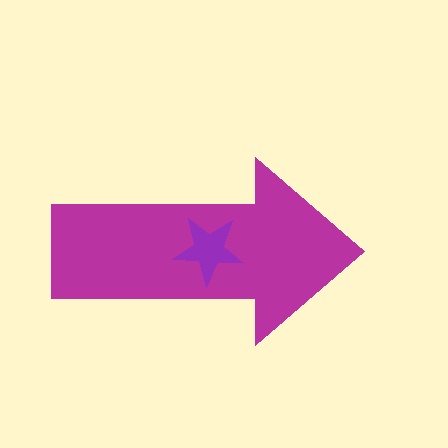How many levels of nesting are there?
2.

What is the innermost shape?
The purple star.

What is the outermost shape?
The magenta arrow.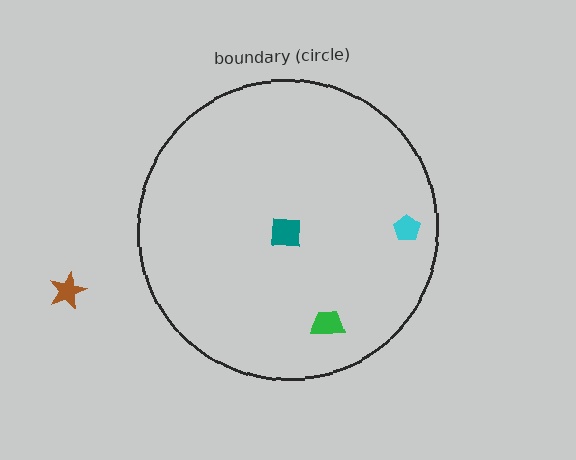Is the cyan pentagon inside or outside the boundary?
Inside.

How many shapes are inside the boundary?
3 inside, 1 outside.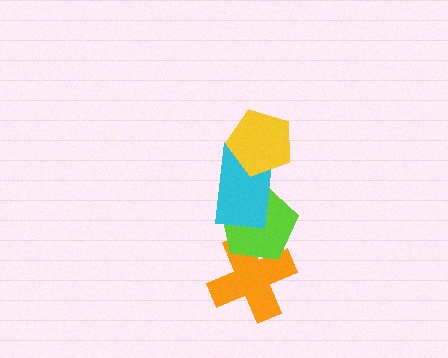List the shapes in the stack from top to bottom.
From top to bottom: the yellow pentagon, the cyan rectangle, the lime pentagon, the orange cross.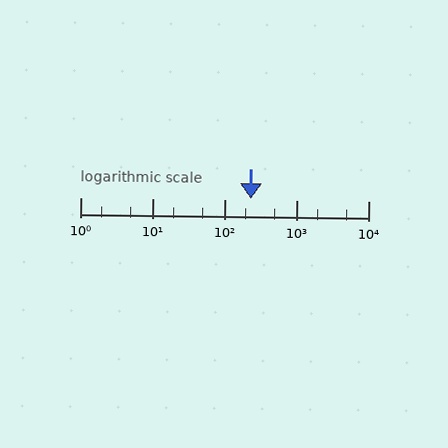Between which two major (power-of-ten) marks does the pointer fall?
The pointer is between 100 and 1000.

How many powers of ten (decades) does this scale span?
The scale spans 4 decades, from 1 to 10000.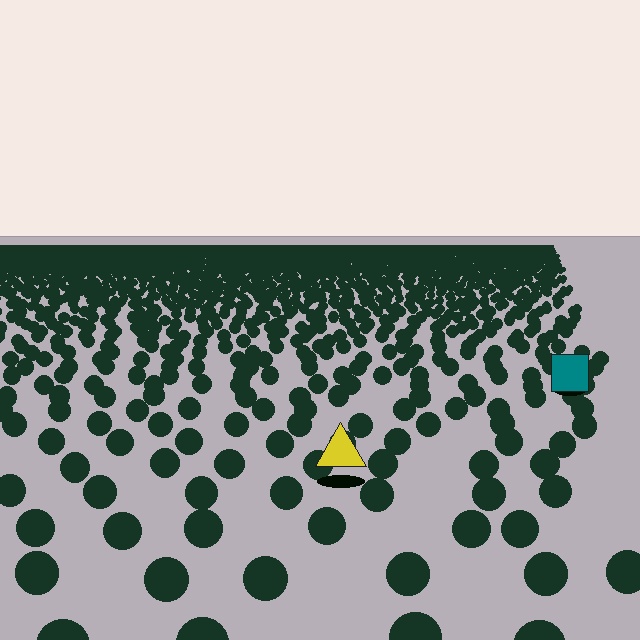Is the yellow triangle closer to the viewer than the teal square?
Yes. The yellow triangle is closer — you can tell from the texture gradient: the ground texture is coarser near it.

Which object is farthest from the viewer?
The teal square is farthest from the viewer. It appears smaller and the ground texture around it is denser.